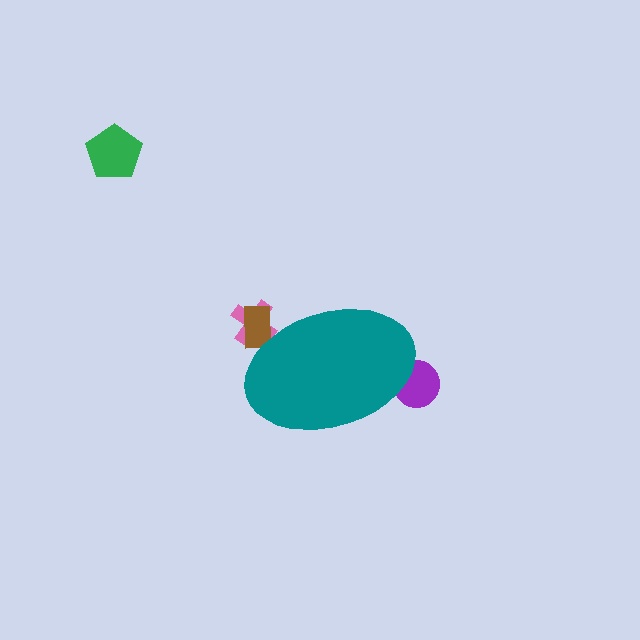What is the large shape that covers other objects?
A teal ellipse.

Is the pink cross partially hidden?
Yes, the pink cross is partially hidden behind the teal ellipse.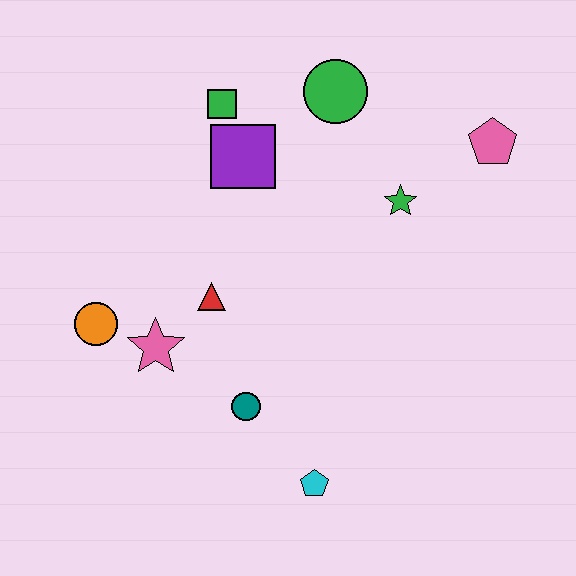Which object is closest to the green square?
The purple square is closest to the green square.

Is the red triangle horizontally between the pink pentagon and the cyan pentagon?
No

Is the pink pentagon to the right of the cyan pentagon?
Yes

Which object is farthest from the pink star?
The pink pentagon is farthest from the pink star.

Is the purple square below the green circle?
Yes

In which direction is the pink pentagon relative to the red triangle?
The pink pentagon is to the right of the red triangle.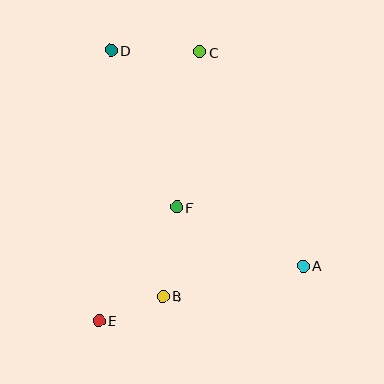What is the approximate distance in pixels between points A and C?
The distance between A and C is approximately 238 pixels.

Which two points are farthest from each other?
Points A and D are farthest from each other.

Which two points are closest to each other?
Points B and E are closest to each other.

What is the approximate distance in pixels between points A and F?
The distance between A and F is approximately 140 pixels.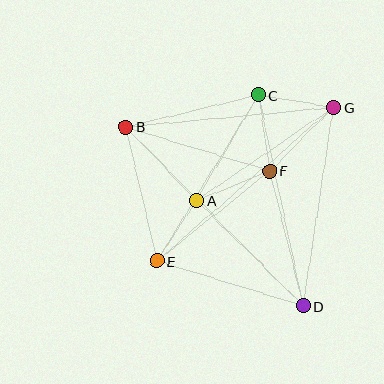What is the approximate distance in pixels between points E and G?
The distance between E and G is approximately 234 pixels.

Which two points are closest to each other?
Points A and E are closest to each other.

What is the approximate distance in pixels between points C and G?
The distance between C and G is approximately 77 pixels.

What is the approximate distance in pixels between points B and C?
The distance between B and C is approximately 136 pixels.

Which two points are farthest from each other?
Points B and D are farthest from each other.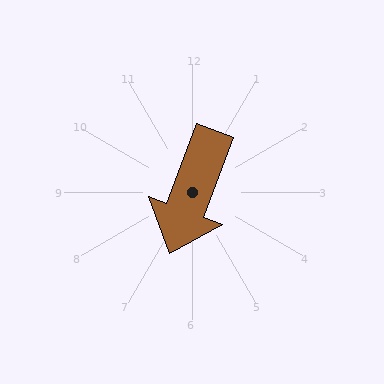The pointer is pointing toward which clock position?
Roughly 7 o'clock.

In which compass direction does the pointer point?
South.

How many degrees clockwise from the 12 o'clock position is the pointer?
Approximately 200 degrees.